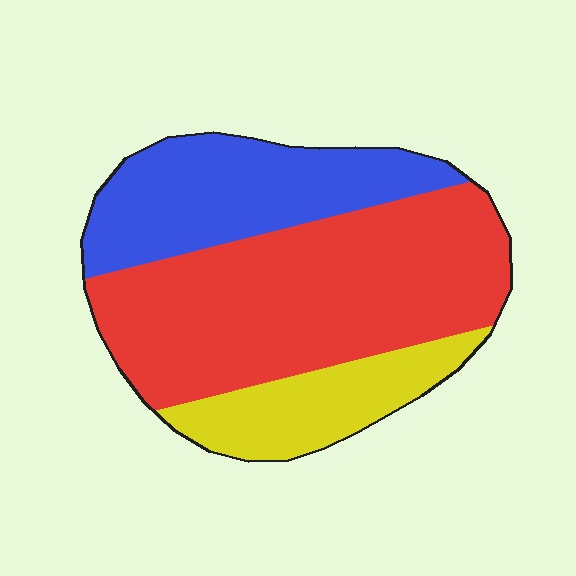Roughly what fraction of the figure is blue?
Blue covers about 30% of the figure.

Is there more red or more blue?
Red.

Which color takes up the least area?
Yellow, at roughly 20%.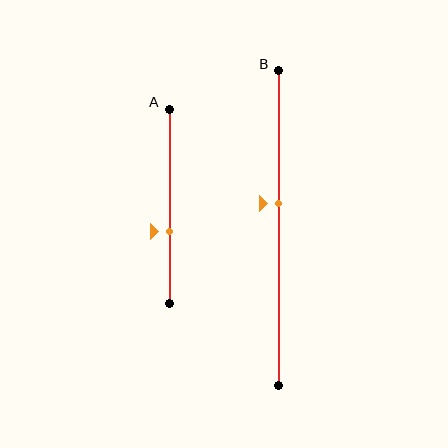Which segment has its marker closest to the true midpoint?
Segment B has its marker closest to the true midpoint.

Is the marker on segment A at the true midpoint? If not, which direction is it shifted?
No, the marker on segment A is shifted downward by about 13% of the segment length.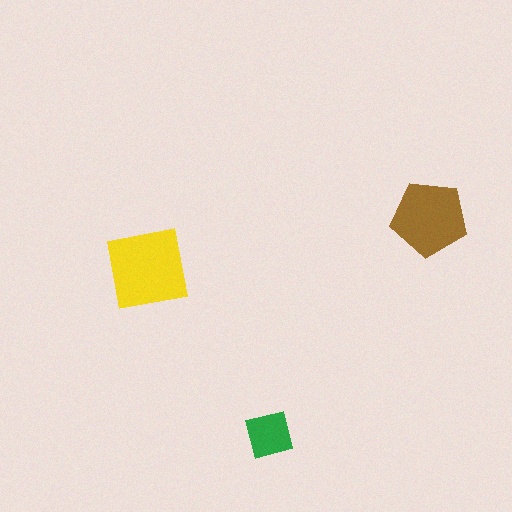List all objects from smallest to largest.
The green square, the brown pentagon, the yellow square.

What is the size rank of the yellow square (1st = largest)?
1st.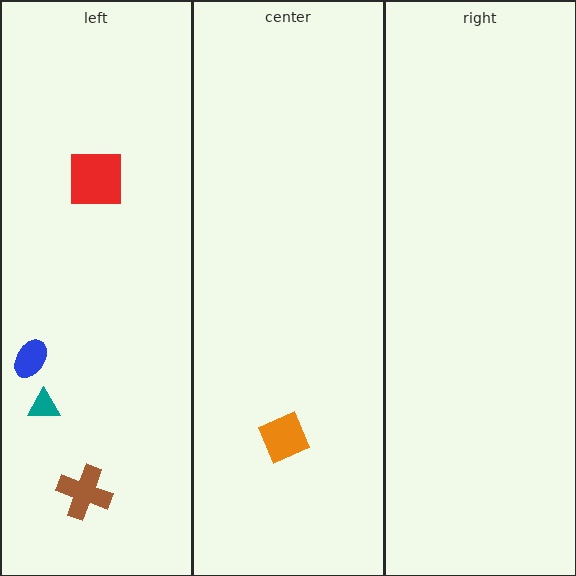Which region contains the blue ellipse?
The left region.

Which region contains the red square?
The left region.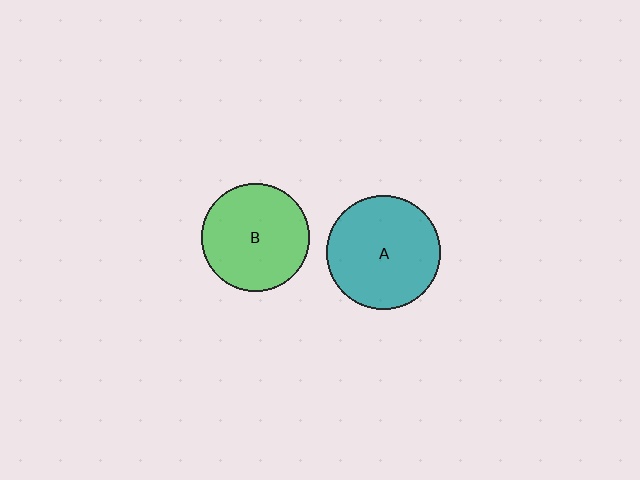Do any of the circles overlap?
No, none of the circles overlap.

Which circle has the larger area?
Circle A (teal).